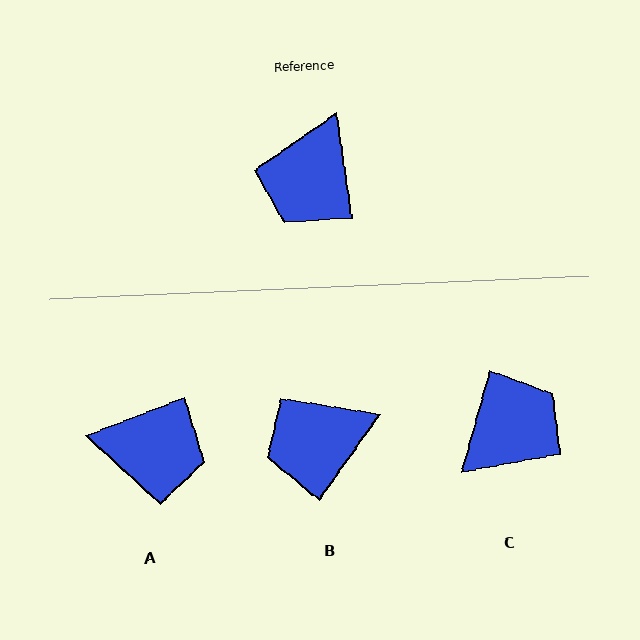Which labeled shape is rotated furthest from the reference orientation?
C, about 156 degrees away.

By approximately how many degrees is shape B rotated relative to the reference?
Approximately 44 degrees clockwise.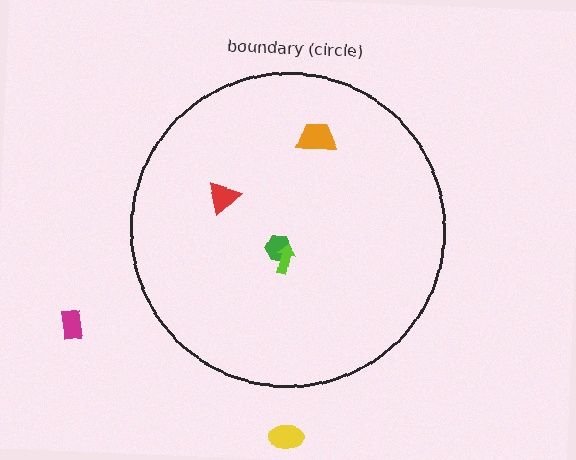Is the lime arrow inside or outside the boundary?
Inside.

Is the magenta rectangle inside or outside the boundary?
Outside.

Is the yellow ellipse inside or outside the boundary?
Outside.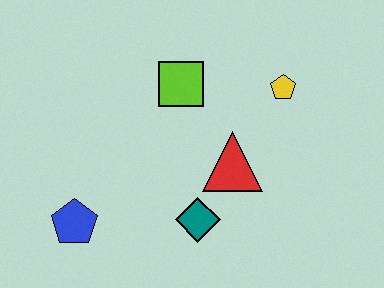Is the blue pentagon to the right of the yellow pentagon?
No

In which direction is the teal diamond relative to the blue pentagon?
The teal diamond is to the right of the blue pentagon.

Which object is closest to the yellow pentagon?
The red triangle is closest to the yellow pentagon.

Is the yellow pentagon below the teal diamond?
No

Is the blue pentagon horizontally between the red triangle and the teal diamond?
No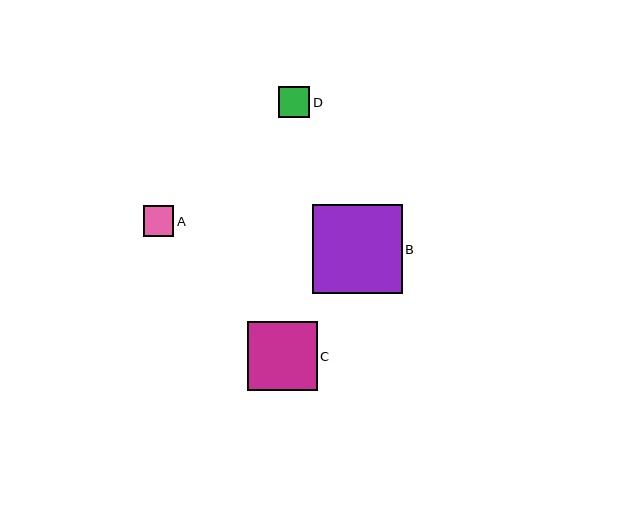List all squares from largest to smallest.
From largest to smallest: B, C, D, A.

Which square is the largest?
Square B is the largest with a size of approximately 90 pixels.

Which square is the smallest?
Square A is the smallest with a size of approximately 30 pixels.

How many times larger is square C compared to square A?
Square C is approximately 2.3 times the size of square A.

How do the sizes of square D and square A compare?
Square D and square A are approximately the same size.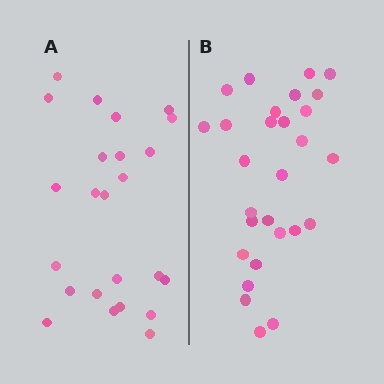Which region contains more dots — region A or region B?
Region B (the right region) has more dots.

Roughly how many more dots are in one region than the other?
Region B has about 4 more dots than region A.